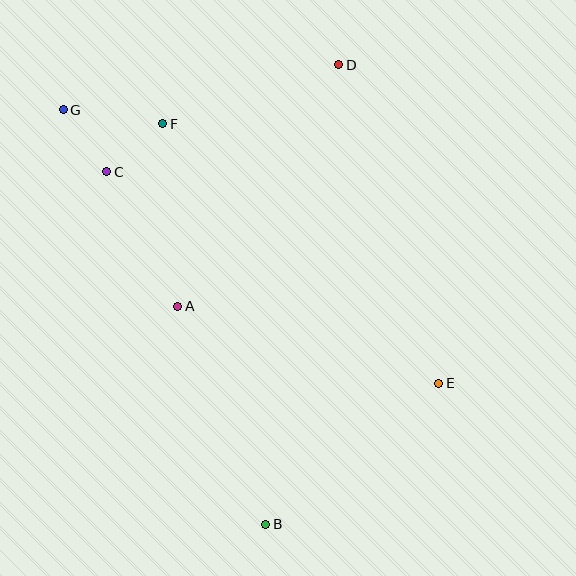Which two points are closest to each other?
Points C and F are closest to each other.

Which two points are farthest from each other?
Points B and D are farthest from each other.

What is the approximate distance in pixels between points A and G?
The distance between A and G is approximately 228 pixels.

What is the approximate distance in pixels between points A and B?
The distance between A and B is approximately 235 pixels.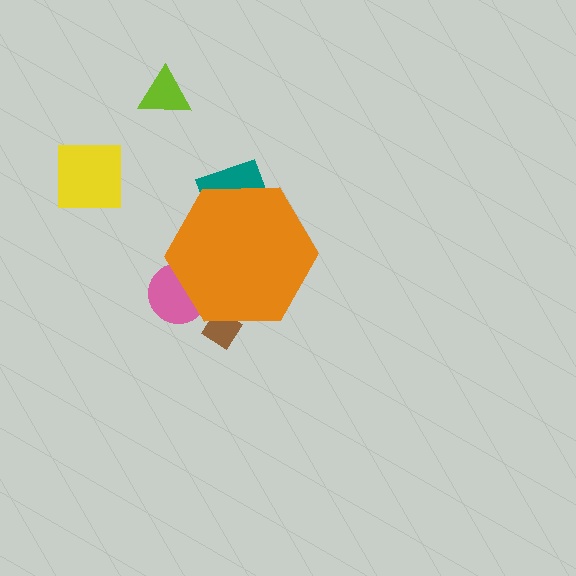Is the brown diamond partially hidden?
Yes, the brown diamond is partially hidden behind the orange hexagon.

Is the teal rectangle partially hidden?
Yes, the teal rectangle is partially hidden behind the orange hexagon.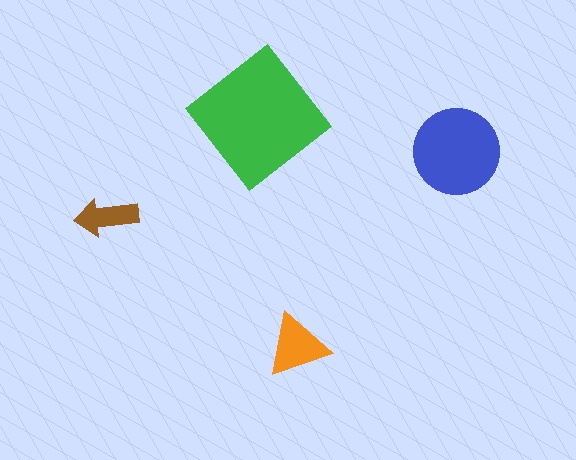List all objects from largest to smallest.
The green diamond, the blue circle, the orange triangle, the brown arrow.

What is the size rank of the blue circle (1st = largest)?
2nd.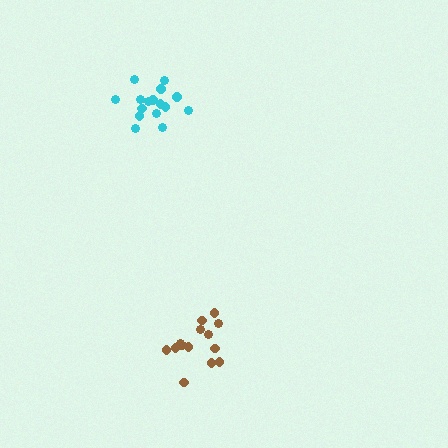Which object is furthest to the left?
The cyan cluster is leftmost.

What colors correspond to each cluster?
The clusters are colored: brown, cyan.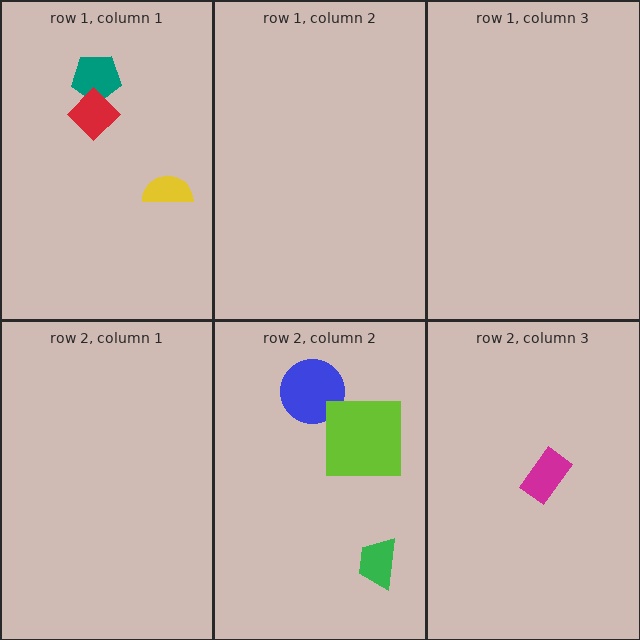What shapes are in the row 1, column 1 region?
The teal pentagon, the yellow semicircle, the red diamond.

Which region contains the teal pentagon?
The row 1, column 1 region.